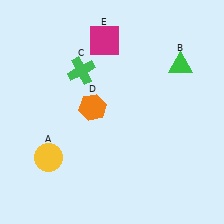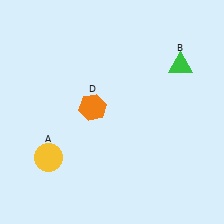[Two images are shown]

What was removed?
The green cross (C), the magenta square (E) were removed in Image 2.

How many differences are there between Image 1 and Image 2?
There are 2 differences between the two images.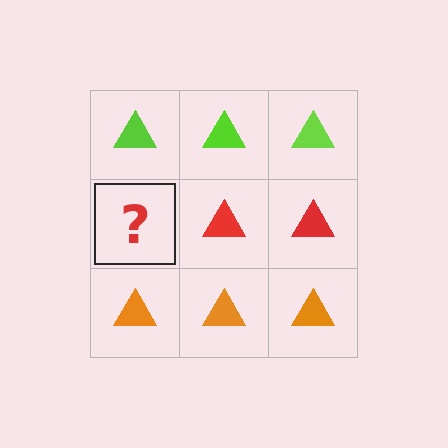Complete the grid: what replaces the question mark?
The question mark should be replaced with a red triangle.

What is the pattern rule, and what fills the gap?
The rule is that each row has a consistent color. The gap should be filled with a red triangle.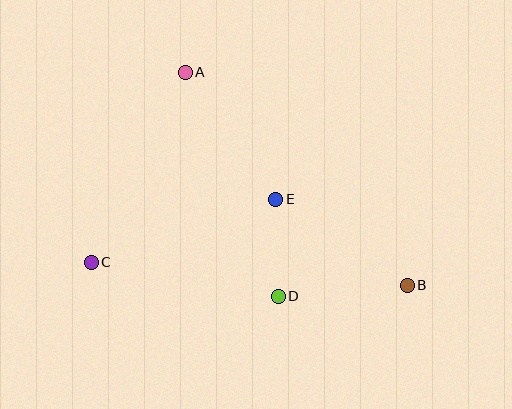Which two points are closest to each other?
Points D and E are closest to each other.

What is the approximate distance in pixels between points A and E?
The distance between A and E is approximately 156 pixels.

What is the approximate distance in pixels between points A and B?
The distance between A and B is approximately 308 pixels.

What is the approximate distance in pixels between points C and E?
The distance between C and E is approximately 195 pixels.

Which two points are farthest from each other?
Points B and C are farthest from each other.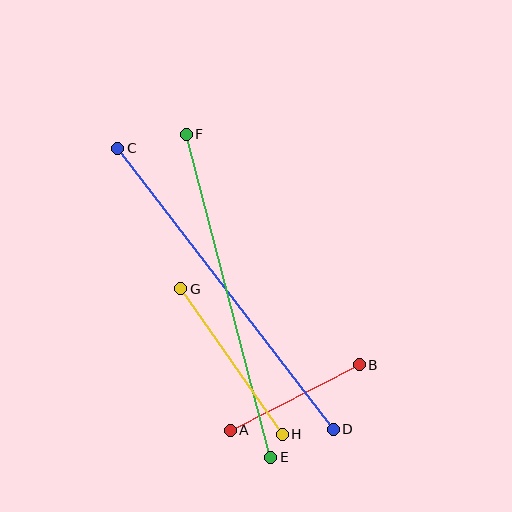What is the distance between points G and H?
The distance is approximately 177 pixels.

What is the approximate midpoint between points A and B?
The midpoint is at approximately (295, 398) pixels.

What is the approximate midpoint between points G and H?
The midpoint is at approximately (232, 361) pixels.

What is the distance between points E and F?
The distance is approximately 334 pixels.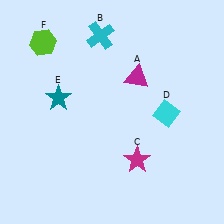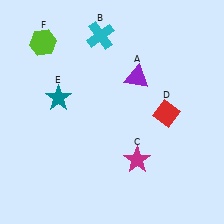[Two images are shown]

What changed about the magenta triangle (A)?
In Image 1, A is magenta. In Image 2, it changed to purple.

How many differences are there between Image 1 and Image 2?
There are 2 differences between the two images.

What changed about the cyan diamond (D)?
In Image 1, D is cyan. In Image 2, it changed to red.